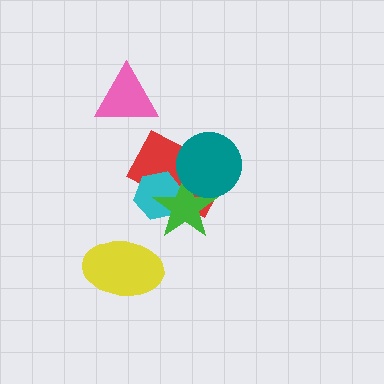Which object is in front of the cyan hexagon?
The green star is in front of the cyan hexagon.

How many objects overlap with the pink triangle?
0 objects overlap with the pink triangle.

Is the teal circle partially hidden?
No, no other shape covers it.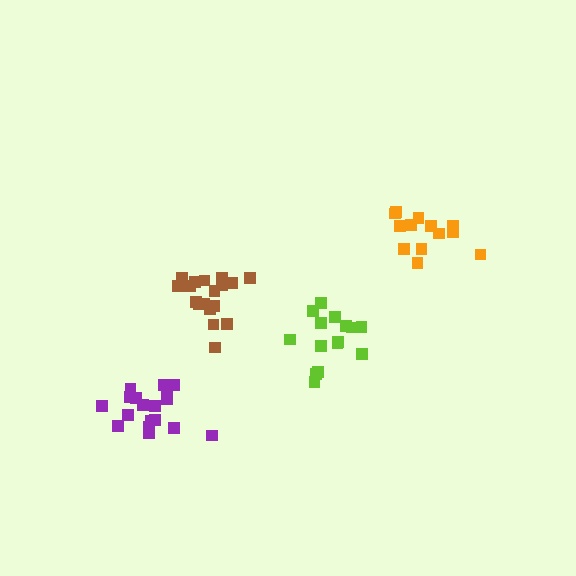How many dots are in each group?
Group 1: 18 dots, Group 2: 15 dots, Group 3: 13 dots, Group 4: 18 dots (64 total).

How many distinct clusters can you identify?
There are 4 distinct clusters.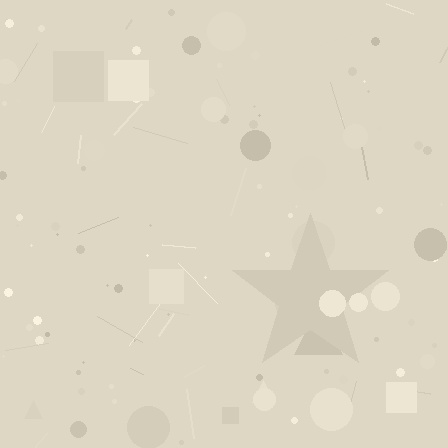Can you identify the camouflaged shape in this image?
The camouflaged shape is a star.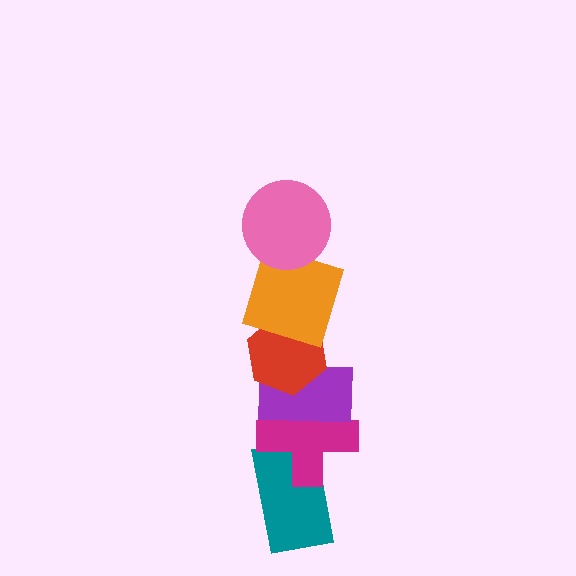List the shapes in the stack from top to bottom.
From top to bottom: the pink circle, the orange square, the red hexagon, the purple rectangle, the magenta cross, the teal rectangle.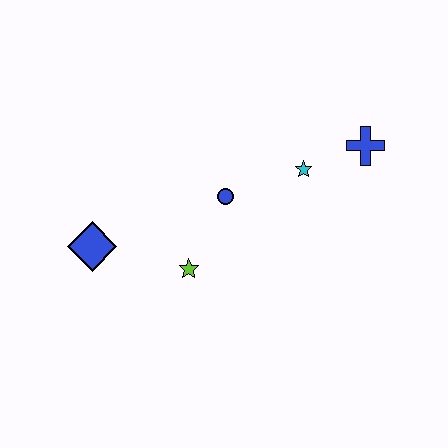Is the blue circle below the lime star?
No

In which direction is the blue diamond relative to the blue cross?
The blue diamond is to the left of the blue cross.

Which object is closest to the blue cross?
The cyan star is closest to the blue cross.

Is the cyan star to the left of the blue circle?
No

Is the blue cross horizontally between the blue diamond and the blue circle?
No